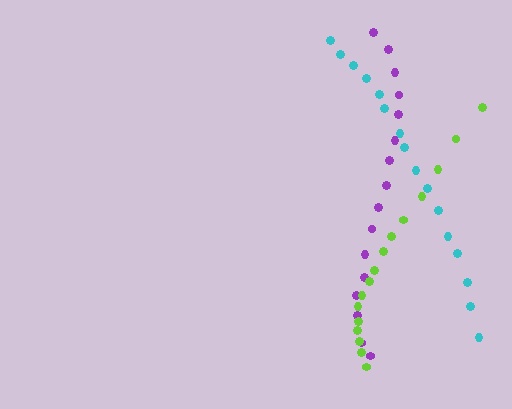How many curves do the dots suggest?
There are 3 distinct paths.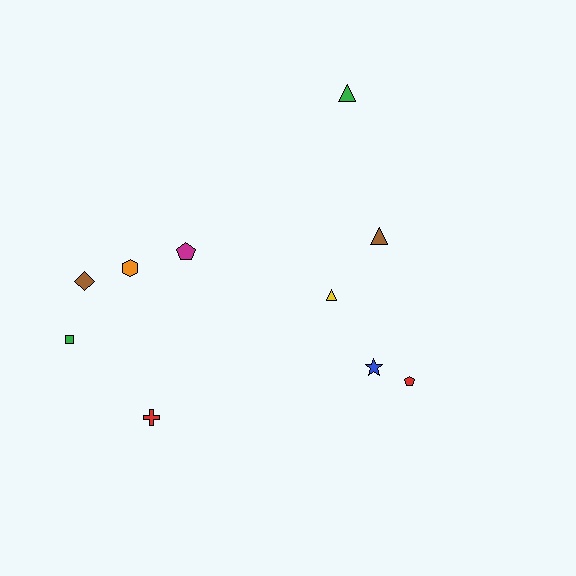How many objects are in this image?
There are 10 objects.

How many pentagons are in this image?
There are 2 pentagons.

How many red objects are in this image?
There are 2 red objects.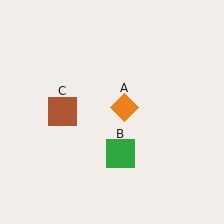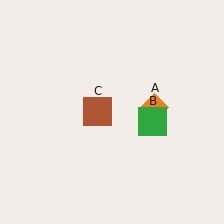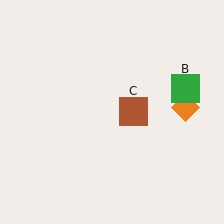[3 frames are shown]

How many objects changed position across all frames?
3 objects changed position: orange diamond (object A), green square (object B), brown square (object C).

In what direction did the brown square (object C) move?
The brown square (object C) moved right.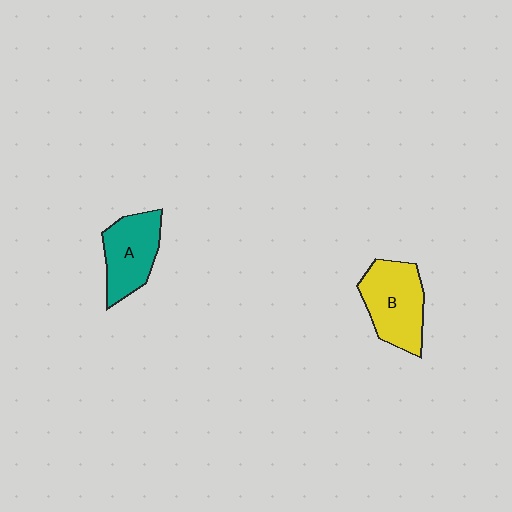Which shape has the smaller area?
Shape A (teal).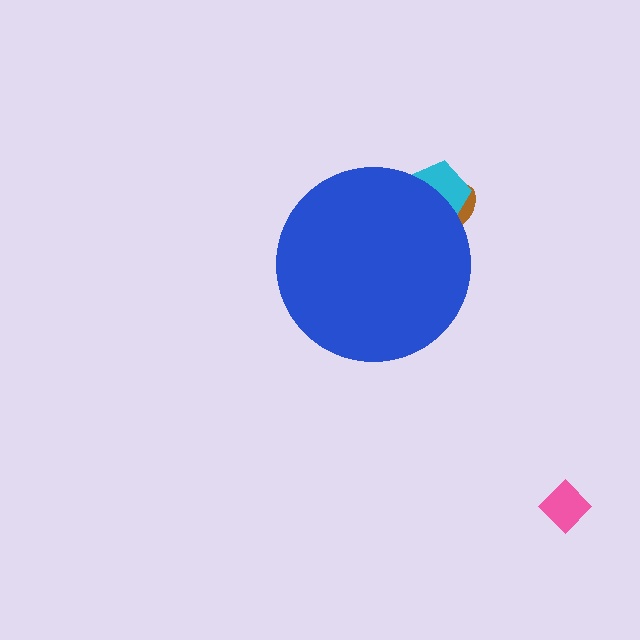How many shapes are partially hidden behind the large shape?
2 shapes are partially hidden.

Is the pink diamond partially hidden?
No, the pink diamond is fully visible.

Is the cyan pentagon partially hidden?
Yes, the cyan pentagon is partially hidden behind the blue circle.